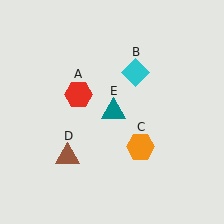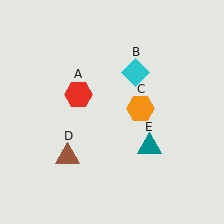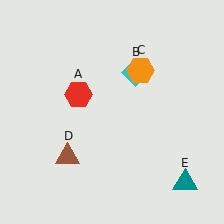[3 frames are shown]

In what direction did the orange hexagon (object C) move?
The orange hexagon (object C) moved up.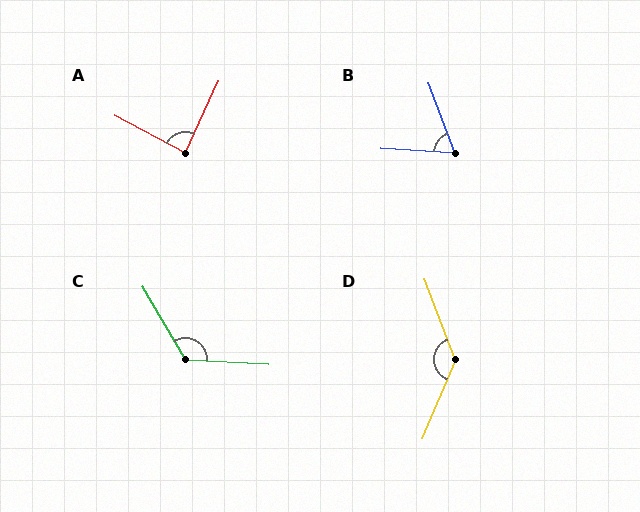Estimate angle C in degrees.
Approximately 123 degrees.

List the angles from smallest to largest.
B (66°), A (87°), C (123°), D (136°).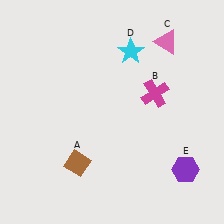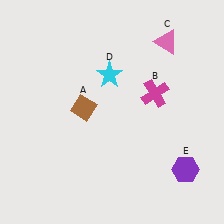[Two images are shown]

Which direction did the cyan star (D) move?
The cyan star (D) moved down.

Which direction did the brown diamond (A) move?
The brown diamond (A) moved up.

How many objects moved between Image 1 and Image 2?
2 objects moved between the two images.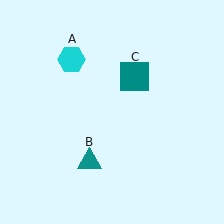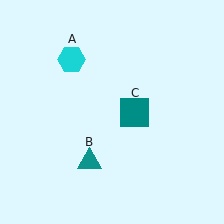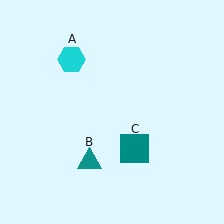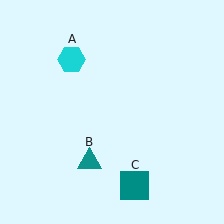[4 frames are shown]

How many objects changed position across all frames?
1 object changed position: teal square (object C).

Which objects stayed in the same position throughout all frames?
Cyan hexagon (object A) and teal triangle (object B) remained stationary.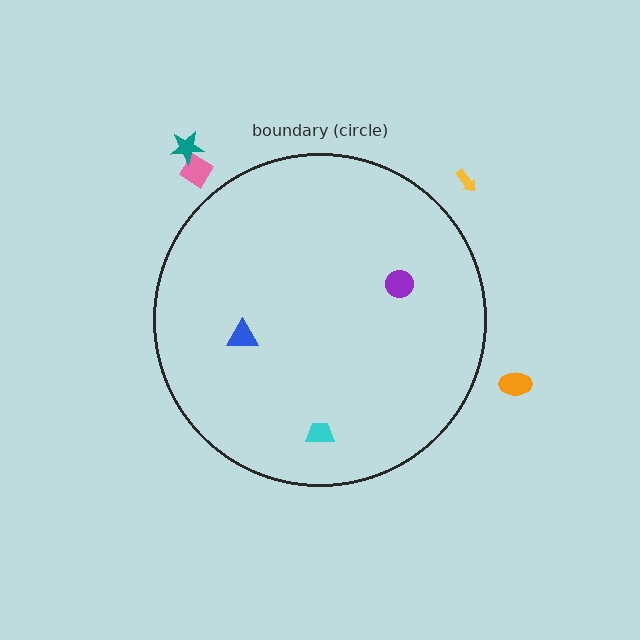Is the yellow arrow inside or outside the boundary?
Outside.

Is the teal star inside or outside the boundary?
Outside.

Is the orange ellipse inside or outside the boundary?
Outside.